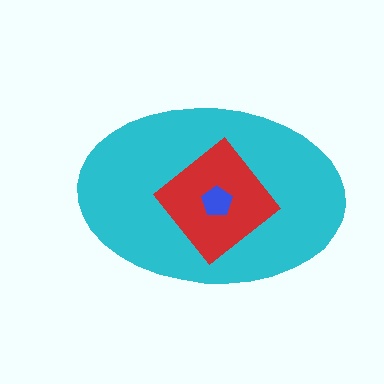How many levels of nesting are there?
3.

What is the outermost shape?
The cyan ellipse.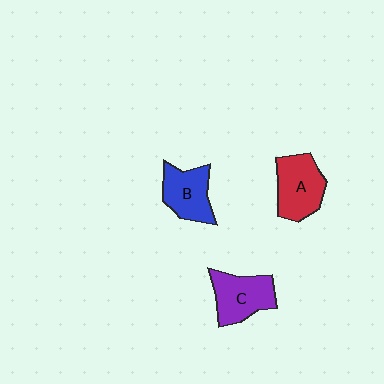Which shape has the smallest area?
Shape B (blue).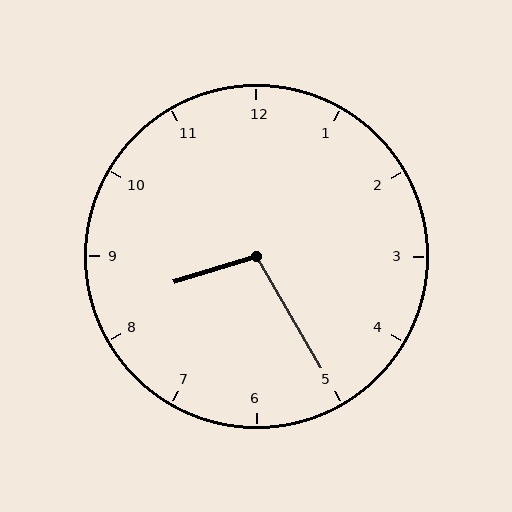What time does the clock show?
8:25.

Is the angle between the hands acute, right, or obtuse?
It is obtuse.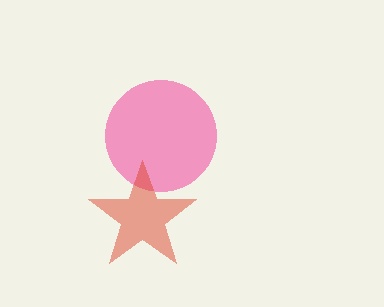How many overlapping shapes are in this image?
There are 2 overlapping shapes in the image.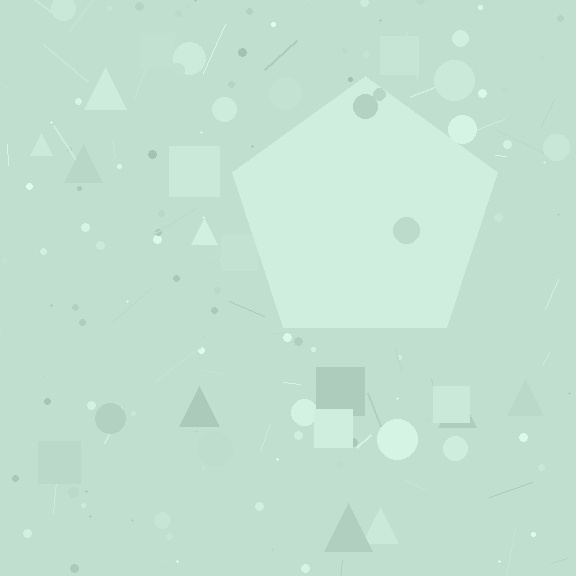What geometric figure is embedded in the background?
A pentagon is embedded in the background.